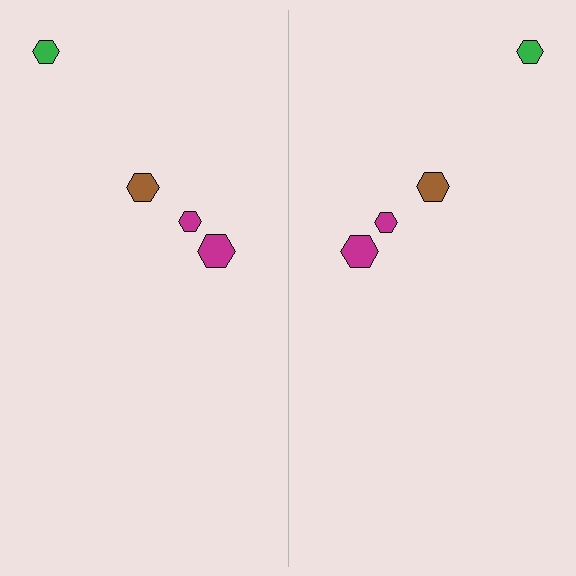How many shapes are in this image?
There are 8 shapes in this image.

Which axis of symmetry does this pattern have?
The pattern has a vertical axis of symmetry running through the center of the image.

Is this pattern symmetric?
Yes, this pattern has bilateral (reflection) symmetry.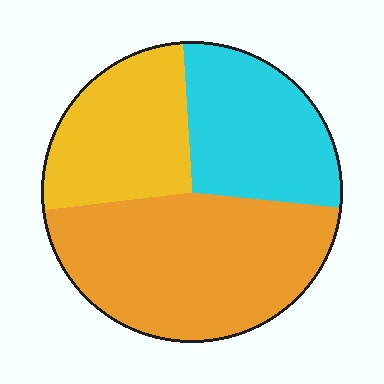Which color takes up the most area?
Orange, at roughly 45%.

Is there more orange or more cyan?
Orange.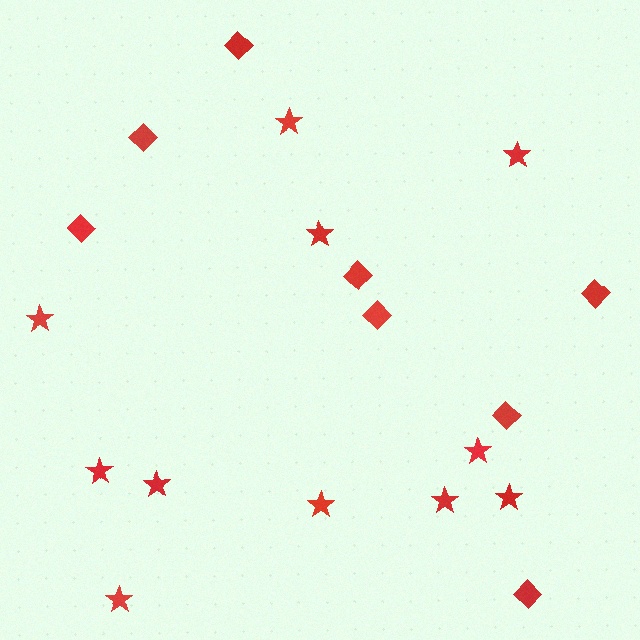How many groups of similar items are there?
There are 2 groups: one group of diamonds (8) and one group of stars (11).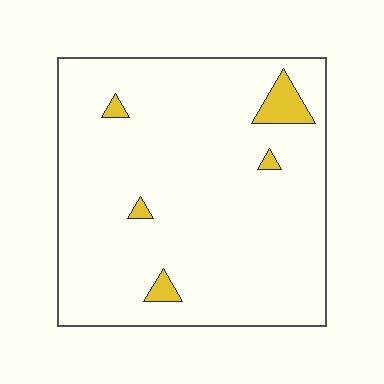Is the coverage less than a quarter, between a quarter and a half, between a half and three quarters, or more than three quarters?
Less than a quarter.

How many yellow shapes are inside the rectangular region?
5.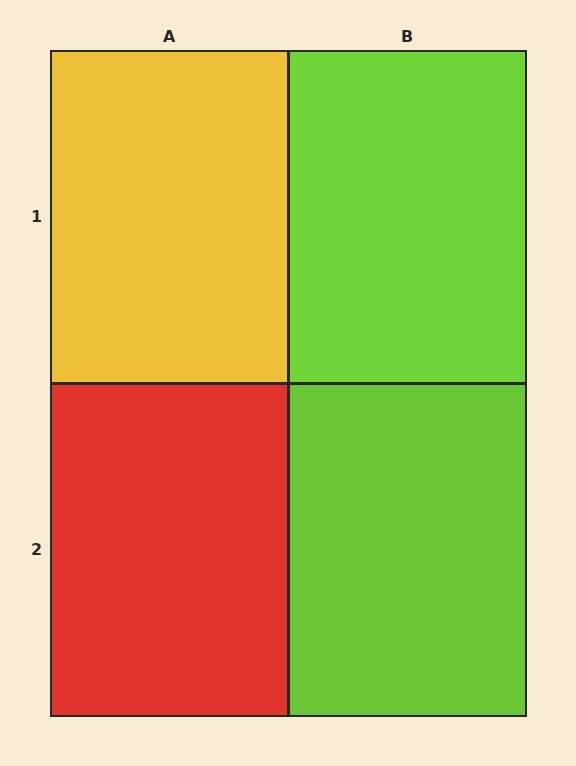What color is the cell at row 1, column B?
Lime.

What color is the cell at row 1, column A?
Yellow.